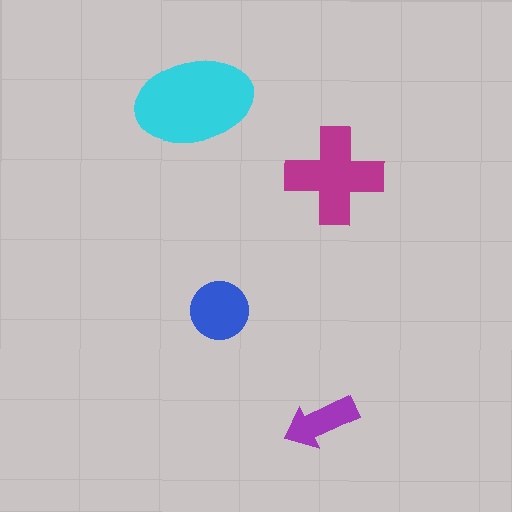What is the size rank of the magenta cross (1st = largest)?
2nd.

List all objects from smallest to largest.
The purple arrow, the blue circle, the magenta cross, the cyan ellipse.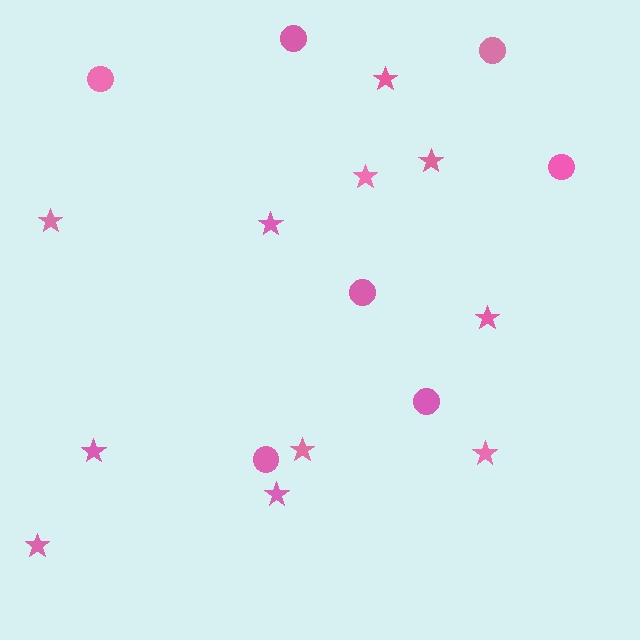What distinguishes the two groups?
There are 2 groups: one group of stars (11) and one group of circles (7).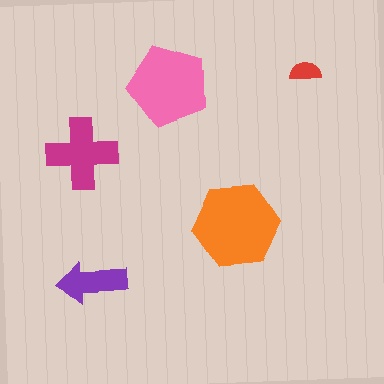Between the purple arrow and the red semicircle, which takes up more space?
The purple arrow.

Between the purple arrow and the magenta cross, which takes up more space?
The magenta cross.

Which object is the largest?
The orange hexagon.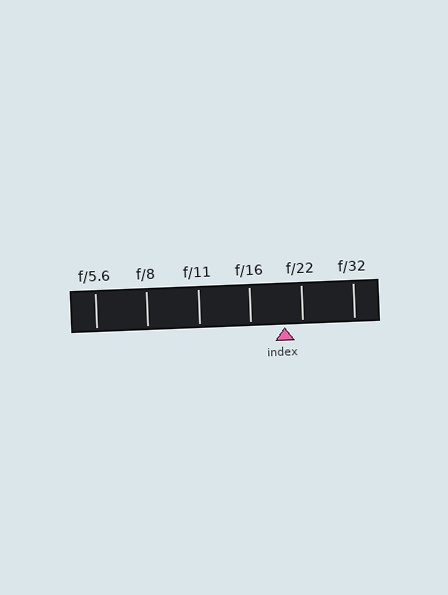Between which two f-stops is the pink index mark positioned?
The index mark is between f/16 and f/22.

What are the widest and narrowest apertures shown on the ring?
The widest aperture shown is f/5.6 and the narrowest is f/32.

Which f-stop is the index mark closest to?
The index mark is closest to f/22.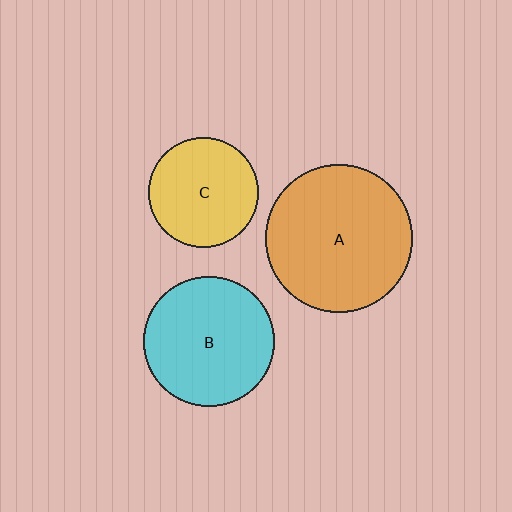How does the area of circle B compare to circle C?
Approximately 1.4 times.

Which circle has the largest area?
Circle A (orange).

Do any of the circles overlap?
No, none of the circles overlap.